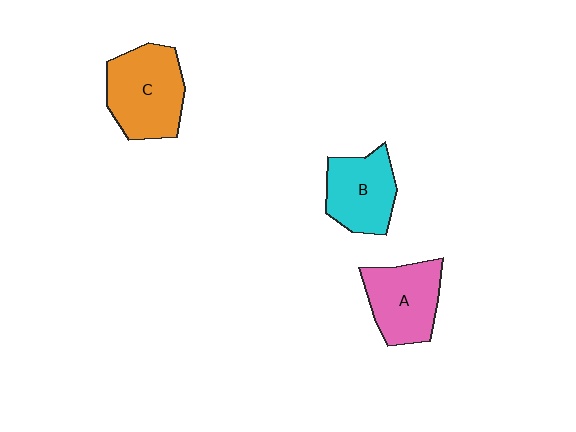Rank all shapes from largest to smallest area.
From largest to smallest: C (orange), A (pink), B (cyan).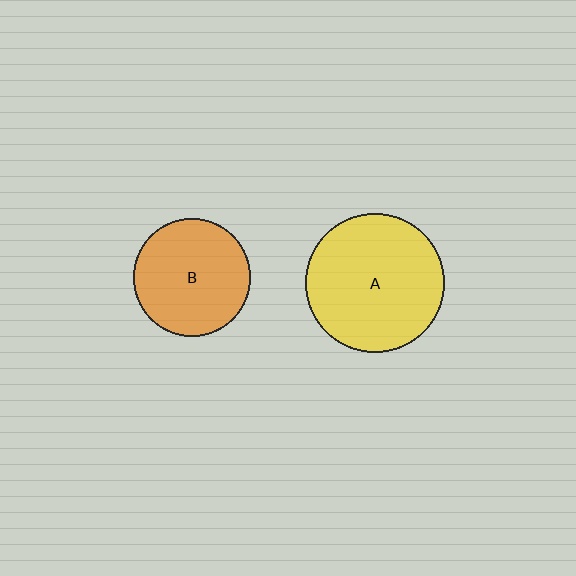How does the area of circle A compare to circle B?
Approximately 1.4 times.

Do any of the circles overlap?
No, none of the circles overlap.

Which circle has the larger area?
Circle A (yellow).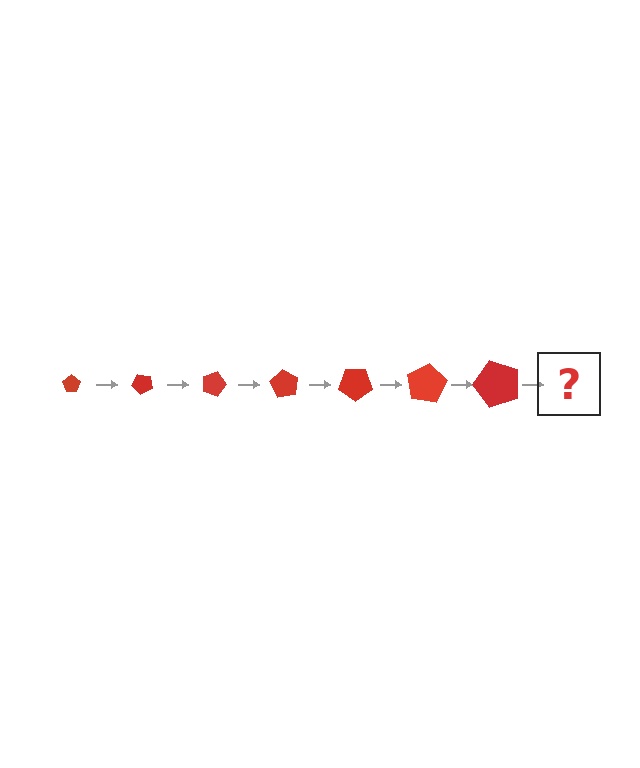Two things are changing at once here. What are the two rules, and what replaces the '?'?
The two rules are that the pentagon grows larger each step and it rotates 45 degrees each step. The '?' should be a pentagon, larger than the previous one and rotated 315 degrees from the start.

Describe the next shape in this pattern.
It should be a pentagon, larger than the previous one and rotated 315 degrees from the start.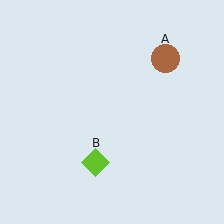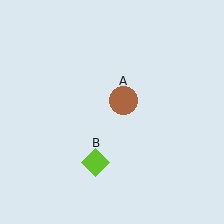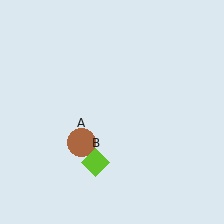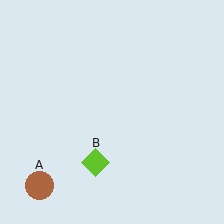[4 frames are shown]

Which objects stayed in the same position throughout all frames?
Lime diamond (object B) remained stationary.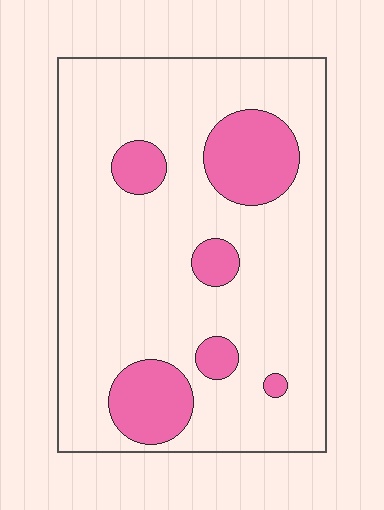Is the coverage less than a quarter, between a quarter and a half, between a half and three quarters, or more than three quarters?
Less than a quarter.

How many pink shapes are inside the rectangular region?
6.